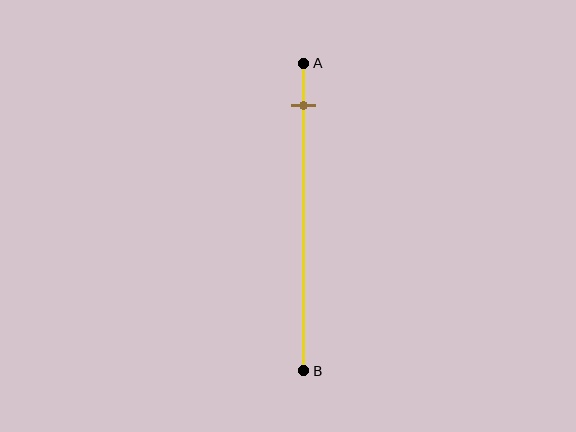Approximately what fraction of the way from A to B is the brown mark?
The brown mark is approximately 15% of the way from A to B.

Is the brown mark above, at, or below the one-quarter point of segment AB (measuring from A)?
The brown mark is above the one-quarter point of segment AB.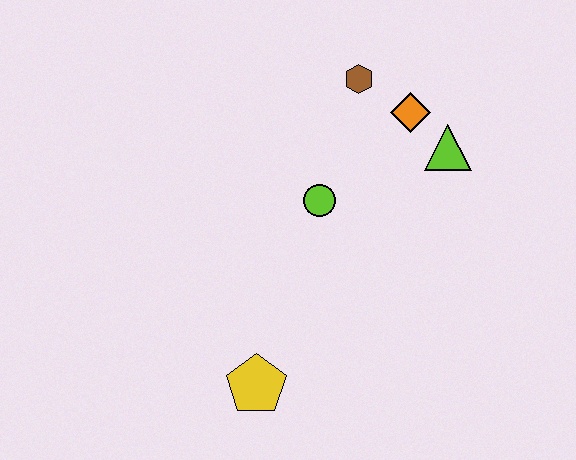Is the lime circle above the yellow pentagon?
Yes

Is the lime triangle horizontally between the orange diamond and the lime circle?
No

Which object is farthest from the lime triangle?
The yellow pentagon is farthest from the lime triangle.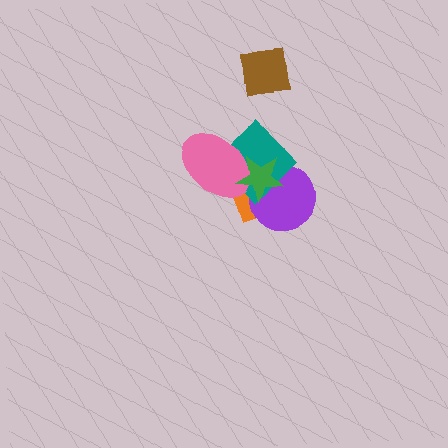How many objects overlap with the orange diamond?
4 objects overlap with the orange diamond.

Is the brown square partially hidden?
No, no other shape covers it.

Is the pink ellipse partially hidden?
Yes, it is partially covered by another shape.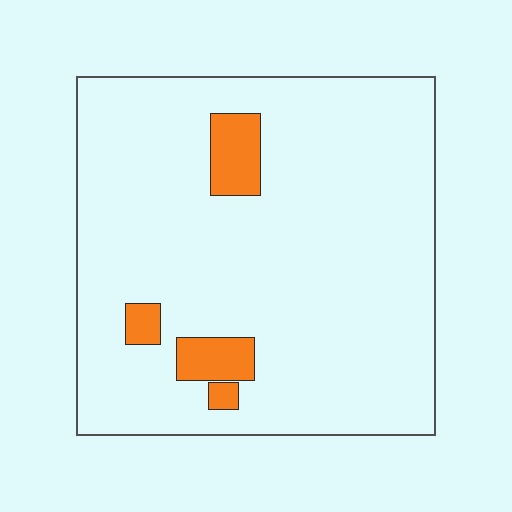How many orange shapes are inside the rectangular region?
4.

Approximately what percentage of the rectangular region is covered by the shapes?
Approximately 10%.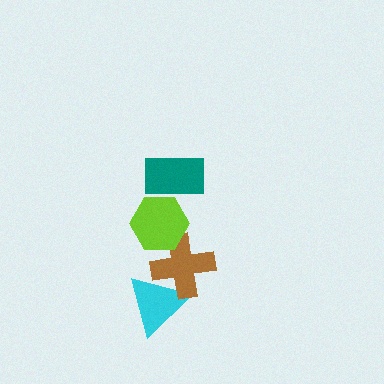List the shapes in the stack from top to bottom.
From top to bottom: the teal rectangle, the lime hexagon, the brown cross, the cyan triangle.